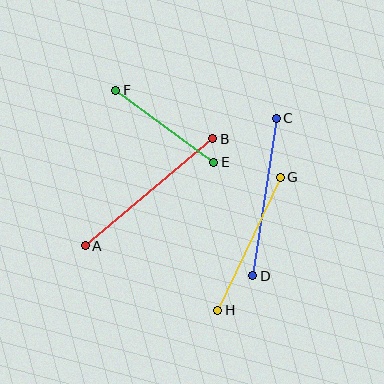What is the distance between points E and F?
The distance is approximately 122 pixels.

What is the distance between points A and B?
The distance is approximately 166 pixels.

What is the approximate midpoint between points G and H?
The midpoint is at approximately (249, 244) pixels.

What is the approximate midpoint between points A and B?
The midpoint is at approximately (149, 192) pixels.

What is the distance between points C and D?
The distance is approximately 159 pixels.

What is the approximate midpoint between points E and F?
The midpoint is at approximately (165, 126) pixels.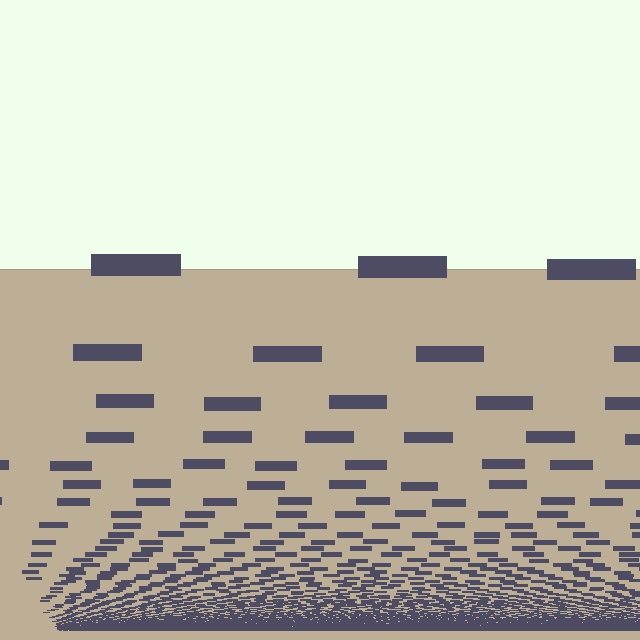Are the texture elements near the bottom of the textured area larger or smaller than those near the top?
Smaller. The gradient is inverted — elements near the bottom are smaller and denser.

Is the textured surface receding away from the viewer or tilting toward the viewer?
The surface appears to tilt toward the viewer. Texture elements get larger and sparser toward the top.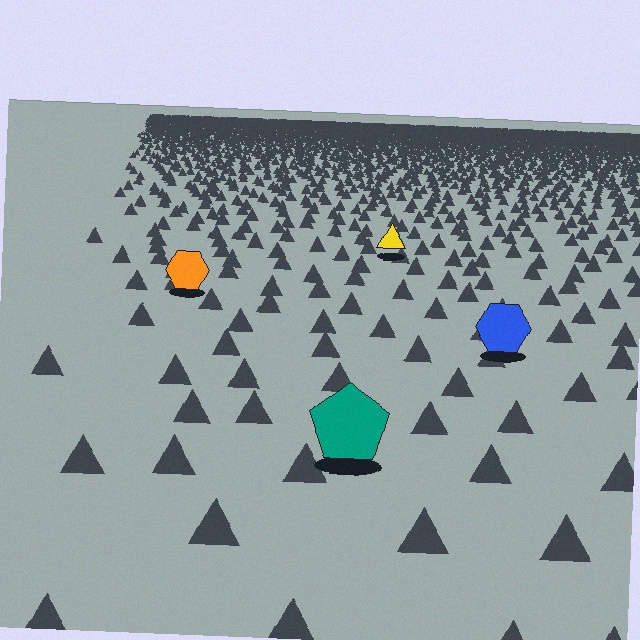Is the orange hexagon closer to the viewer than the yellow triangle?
Yes. The orange hexagon is closer — you can tell from the texture gradient: the ground texture is coarser near it.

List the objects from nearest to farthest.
From nearest to farthest: the teal pentagon, the blue hexagon, the orange hexagon, the yellow triangle.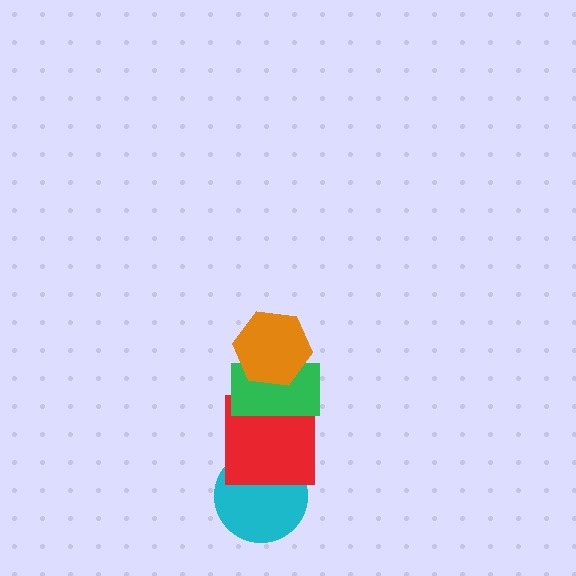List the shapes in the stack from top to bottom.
From top to bottom: the orange hexagon, the green rectangle, the red square, the cyan circle.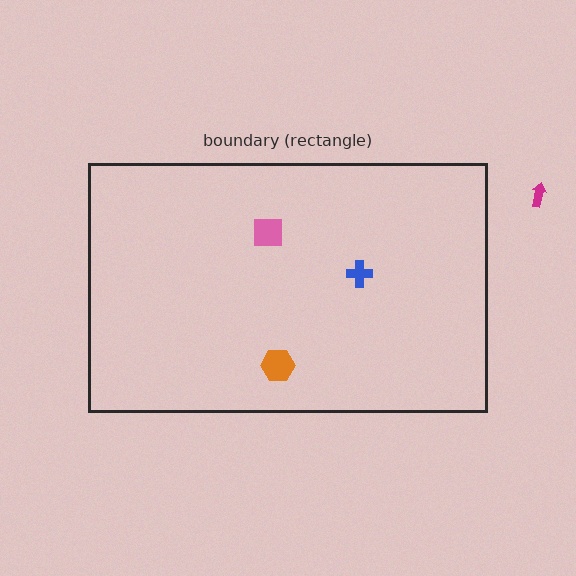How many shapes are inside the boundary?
3 inside, 1 outside.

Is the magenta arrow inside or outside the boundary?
Outside.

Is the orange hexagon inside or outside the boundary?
Inside.